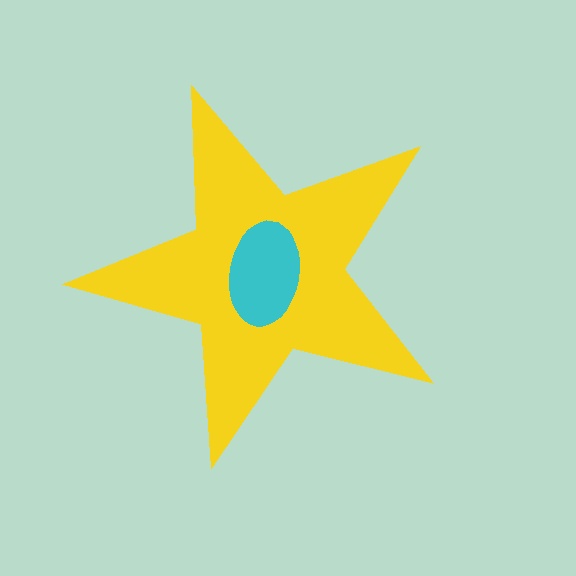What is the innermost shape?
The cyan ellipse.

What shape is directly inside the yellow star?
The cyan ellipse.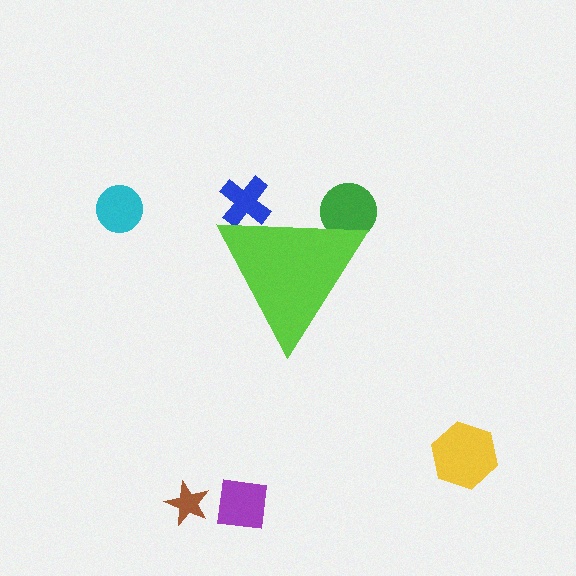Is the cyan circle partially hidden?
No, the cyan circle is fully visible.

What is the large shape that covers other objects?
A lime triangle.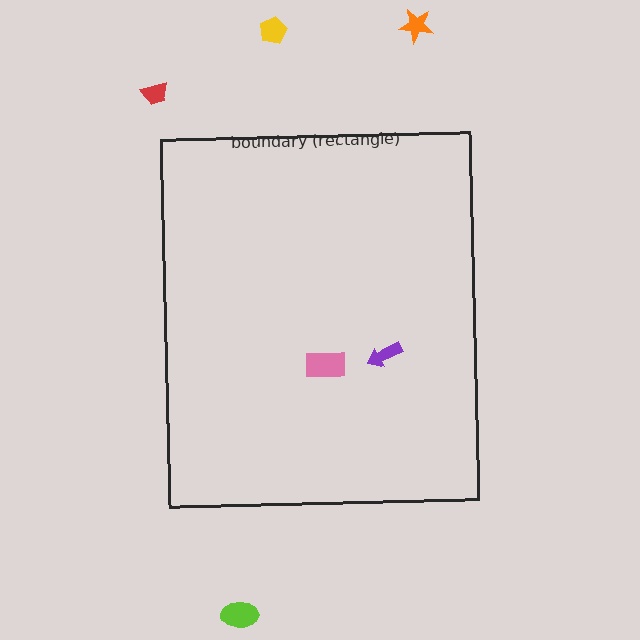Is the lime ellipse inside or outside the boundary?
Outside.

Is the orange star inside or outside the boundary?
Outside.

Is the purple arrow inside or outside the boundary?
Inside.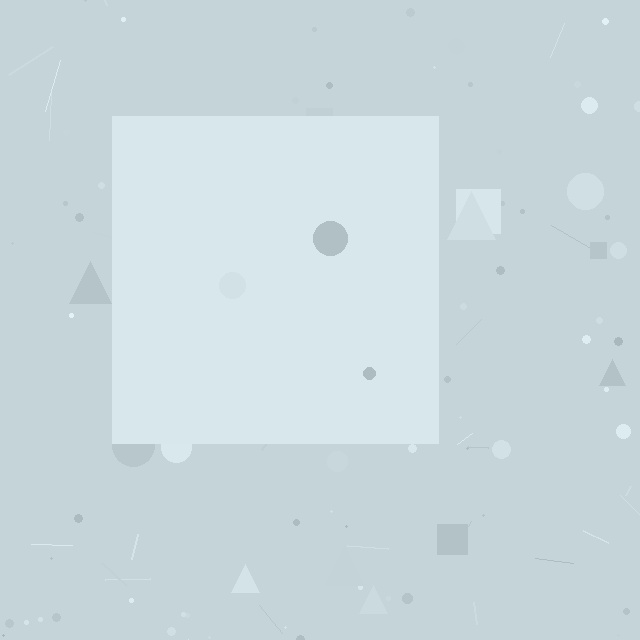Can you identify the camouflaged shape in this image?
The camouflaged shape is a square.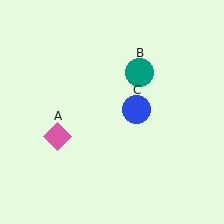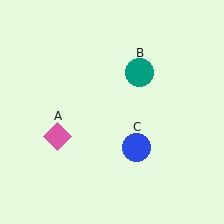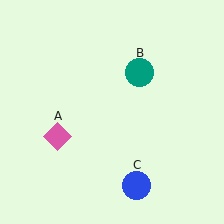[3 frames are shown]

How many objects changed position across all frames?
1 object changed position: blue circle (object C).